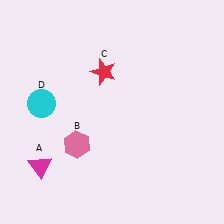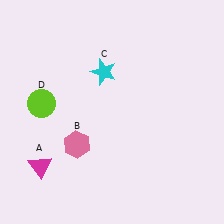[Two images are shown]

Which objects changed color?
C changed from red to cyan. D changed from cyan to lime.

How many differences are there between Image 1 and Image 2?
There are 2 differences between the two images.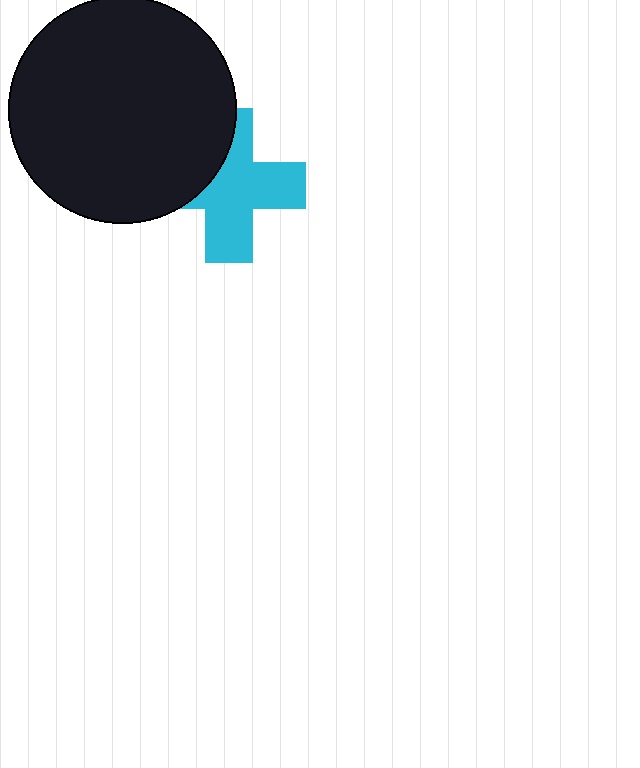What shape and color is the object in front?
The object in front is a black circle.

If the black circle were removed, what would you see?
You would see the complete cyan cross.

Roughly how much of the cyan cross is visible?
Most of it is visible (roughly 67%).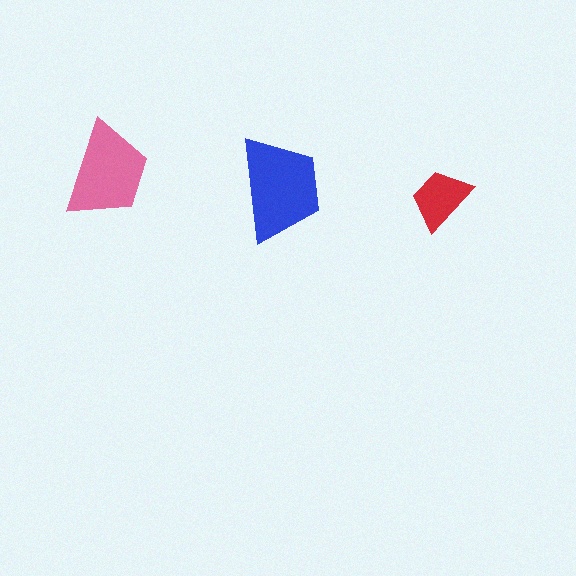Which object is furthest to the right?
The red trapezoid is rightmost.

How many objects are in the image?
There are 3 objects in the image.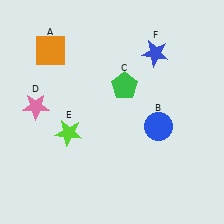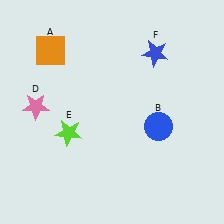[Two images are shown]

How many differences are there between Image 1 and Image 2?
There is 1 difference between the two images.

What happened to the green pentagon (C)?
The green pentagon (C) was removed in Image 2. It was in the top-right area of Image 1.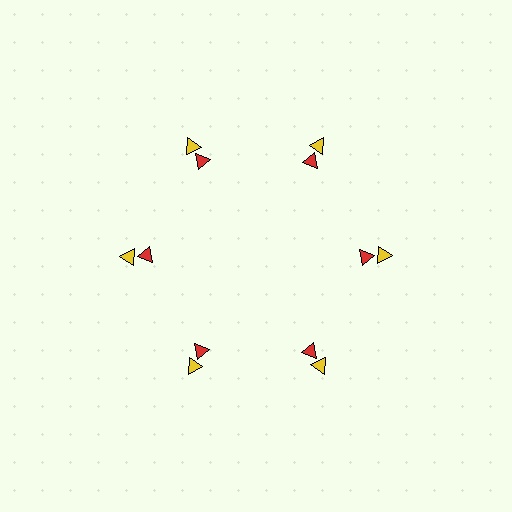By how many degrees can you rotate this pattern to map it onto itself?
The pattern maps onto itself every 60 degrees of rotation.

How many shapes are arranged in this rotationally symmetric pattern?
There are 12 shapes, arranged in 6 groups of 2.